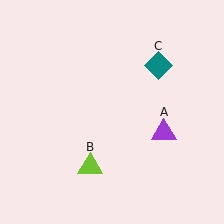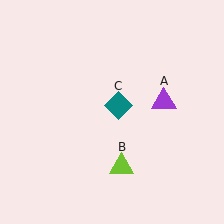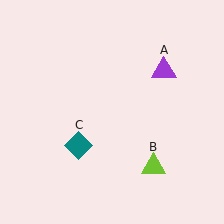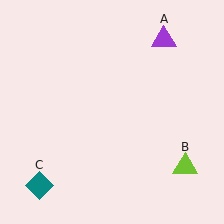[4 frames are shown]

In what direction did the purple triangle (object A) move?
The purple triangle (object A) moved up.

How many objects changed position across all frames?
3 objects changed position: purple triangle (object A), lime triangle (object B), teal diamond (object C).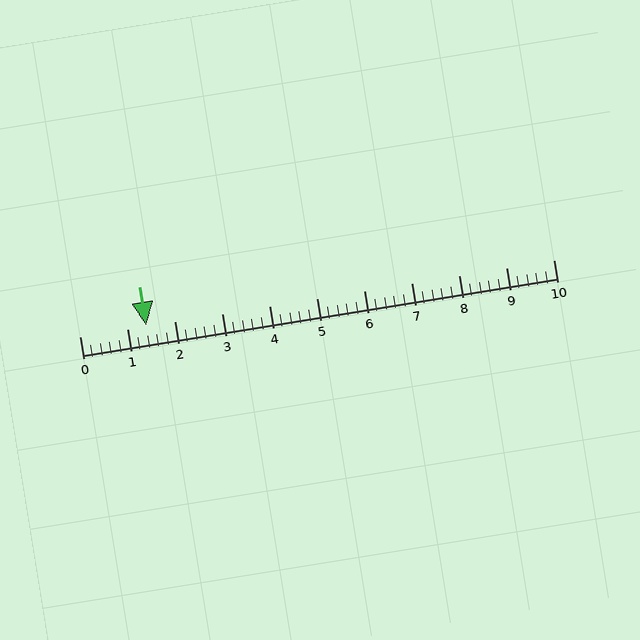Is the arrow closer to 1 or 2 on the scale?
The arrow is closer to 1.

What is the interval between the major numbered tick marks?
The major tick marks are spaced 1 units apart.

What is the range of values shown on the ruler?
The ruler shows values from 0 to 10.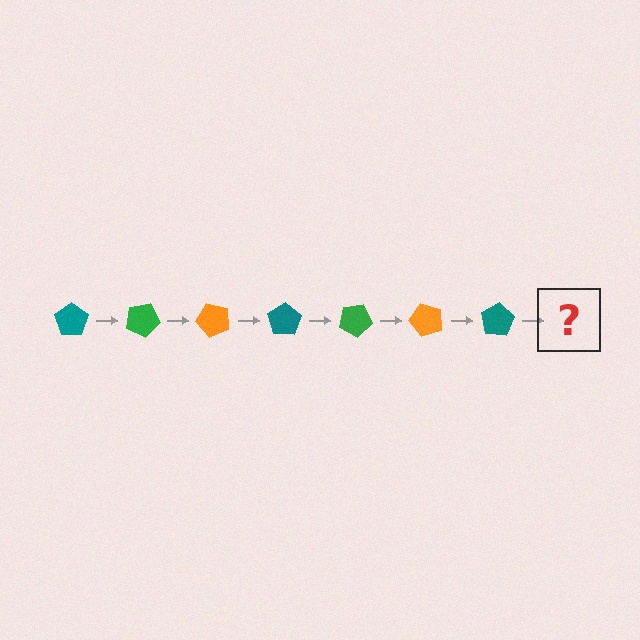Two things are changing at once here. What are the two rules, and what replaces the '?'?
The two rules are that it rotates 25 degrees each step and the color cycles through teal, green, and orange. The '?' should be a green pentagon, rotated 175 degrees from the start.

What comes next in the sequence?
The next element should be a green pentagon, rotated 175 degrees from the start.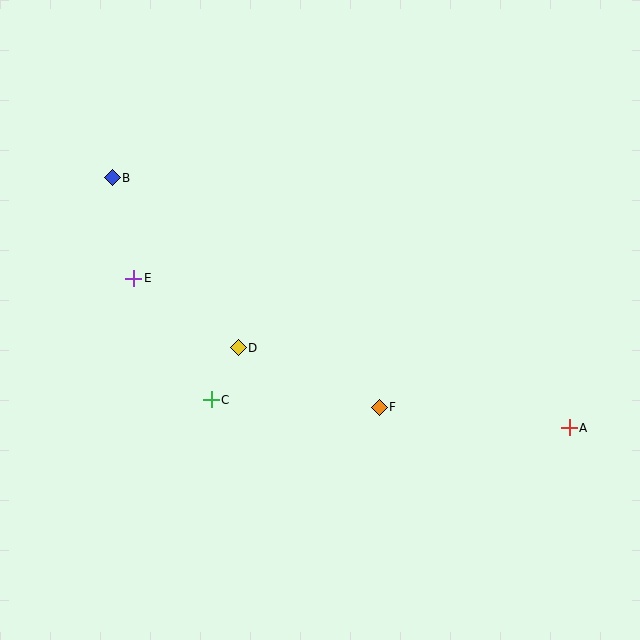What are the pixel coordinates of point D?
Point D is at (238, 348).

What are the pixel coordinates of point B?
Point B is at (112, 178).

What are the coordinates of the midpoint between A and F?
The midpoint between A and F is at (474, 418).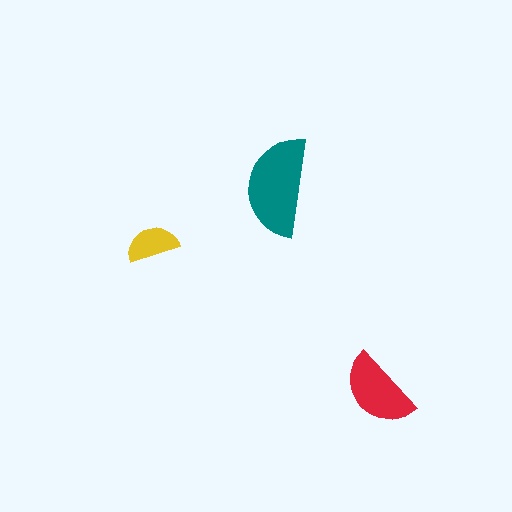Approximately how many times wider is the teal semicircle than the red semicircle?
About 1.5 times wider.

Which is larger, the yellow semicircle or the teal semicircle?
The teal one.